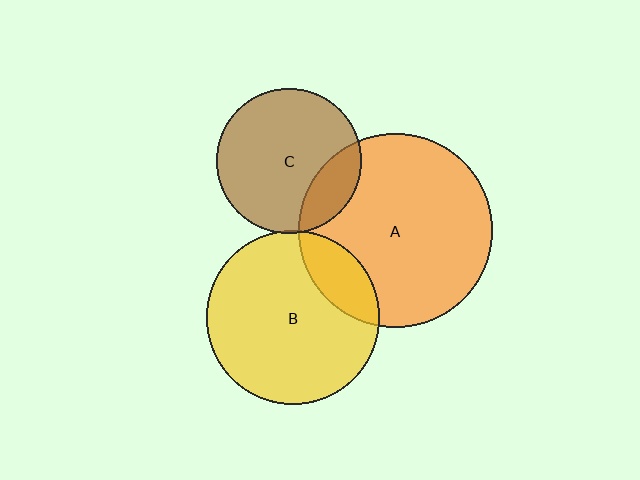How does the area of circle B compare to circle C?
Approximately 1.4 times.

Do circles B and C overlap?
Yes.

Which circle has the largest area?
Circle A (orange).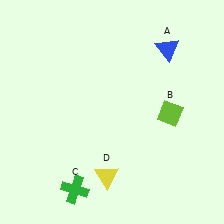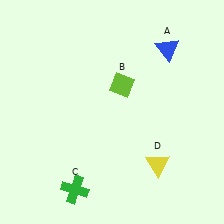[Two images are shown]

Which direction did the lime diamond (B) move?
The lime diamond (B) moved left.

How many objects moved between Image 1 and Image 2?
2 objects moved between the two images.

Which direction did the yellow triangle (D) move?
The yellow triangle (D) moved right.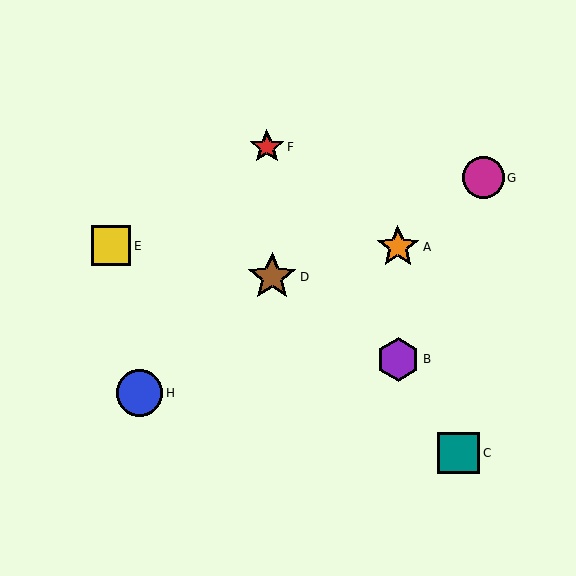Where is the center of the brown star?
The center of the brown star is at (272, 277).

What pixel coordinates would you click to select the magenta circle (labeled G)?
Click at (483, 178) to select the magenta circle G.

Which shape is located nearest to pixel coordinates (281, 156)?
The red star (labeled F) at (267, 147) is nearest to that location.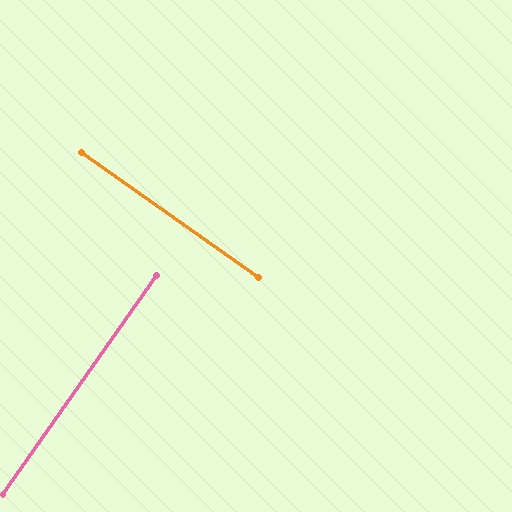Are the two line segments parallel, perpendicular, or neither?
Perpendicular — they meet at approximately 90°.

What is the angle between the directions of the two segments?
Approximately 90 degrees.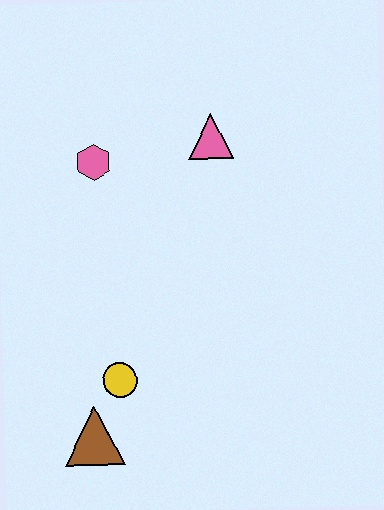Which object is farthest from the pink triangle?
The brown triangle is farthest from the pink triangle.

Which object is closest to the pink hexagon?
The pink triangle is closest to the pink hexagon.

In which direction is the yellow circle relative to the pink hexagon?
The yellow circle is below the pink hexagon.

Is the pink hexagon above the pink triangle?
No